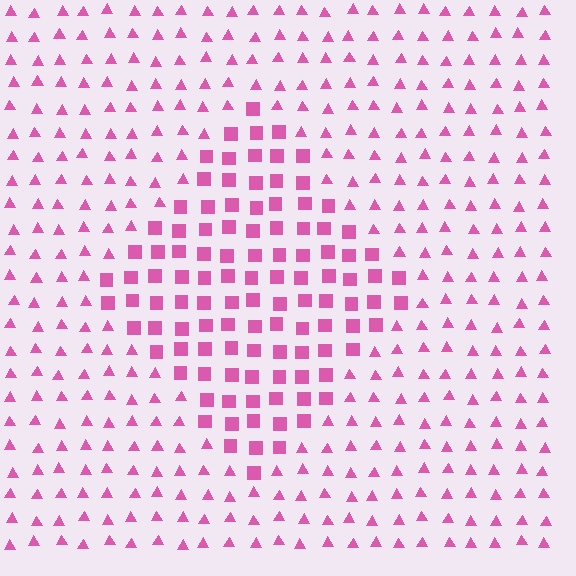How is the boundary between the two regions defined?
The boundary is defined by a change in element shape: squares inside vs. triangles outside. All elements share the same color and spacing.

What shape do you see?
I see a diamond.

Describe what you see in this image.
The image is filled with small pink elements arranged in a uniform grid. A diamond-shaped region contains squares, while the surrounding area contains triangles. The boundary is defined purely by the change in element shape.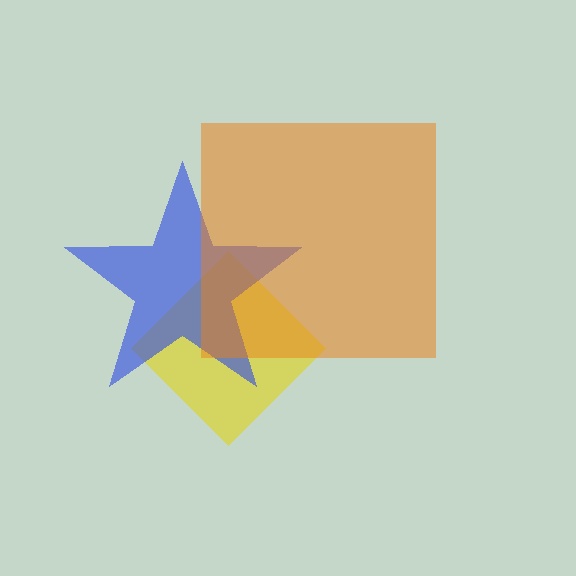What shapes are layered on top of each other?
The layered shapes are: a yellow diamond, a blue star, an orange square.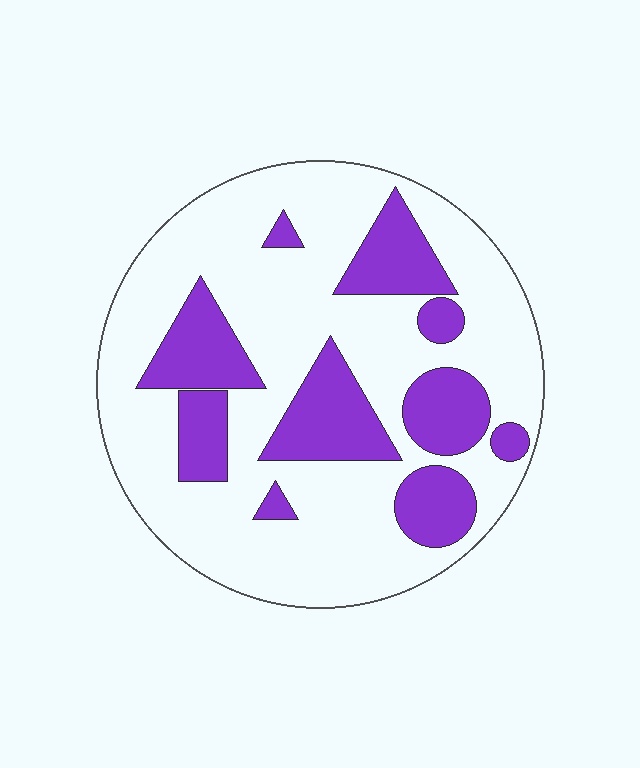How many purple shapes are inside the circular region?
10.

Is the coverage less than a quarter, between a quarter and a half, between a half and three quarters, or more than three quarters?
Between a quarter and a half.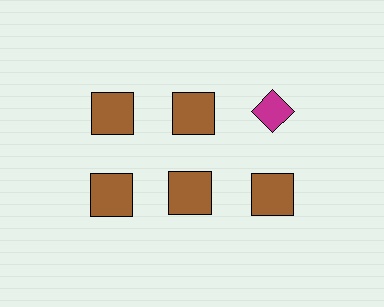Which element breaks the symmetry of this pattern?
The magenta diamond in the top row, center column breaks the symmetry. All other shapes are brown squares.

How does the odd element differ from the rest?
It differs in both color (magenta instead of brown) and shape (diamond instead of square).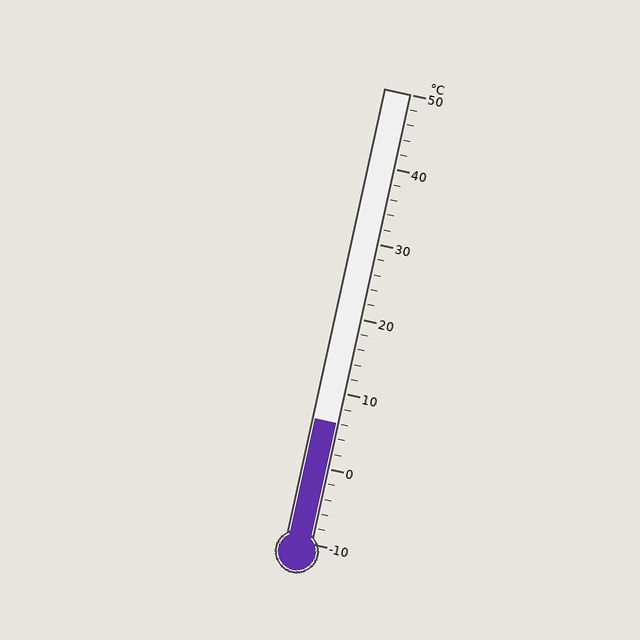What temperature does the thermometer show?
The thermometer shows approximately 6°C.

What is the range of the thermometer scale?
The thermometer scale ranges from -10°C to 50°C.